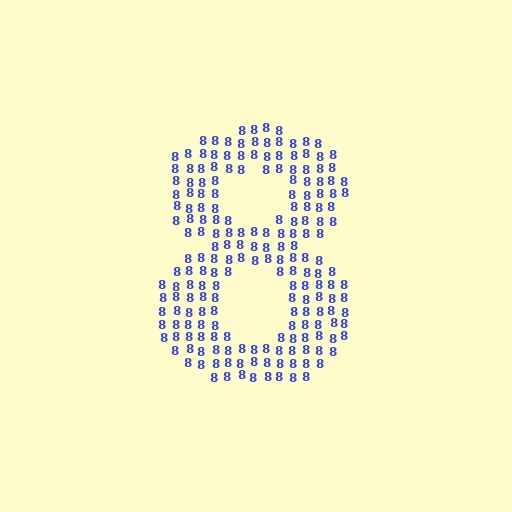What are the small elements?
The small elements are digit 8's.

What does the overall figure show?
The overall figure shows the digit 8.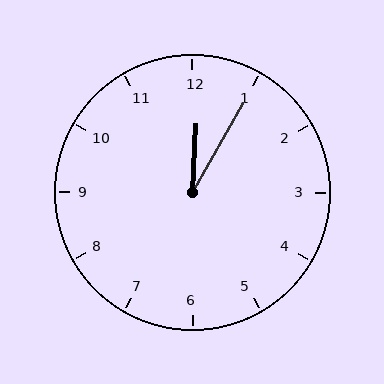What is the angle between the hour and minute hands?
Approximately 28 degrees.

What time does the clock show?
12:05.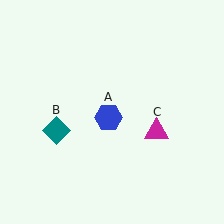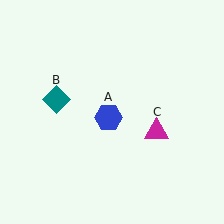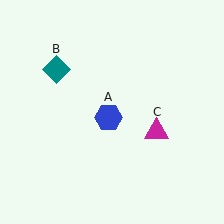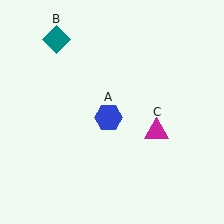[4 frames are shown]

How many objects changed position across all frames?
1 object changed position: teal diamond (object B).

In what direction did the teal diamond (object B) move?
The teal diamond (object B) moved up.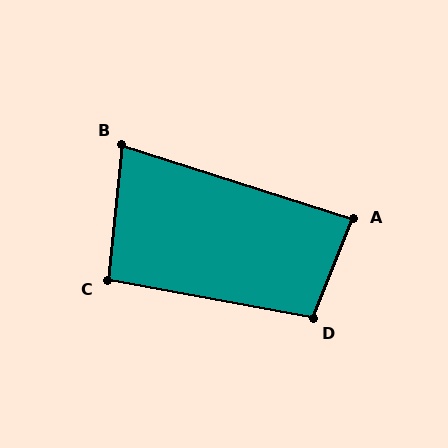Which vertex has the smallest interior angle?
B, at approximately 78 degrees.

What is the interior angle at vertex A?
Approximately 86 degrees (approximately right).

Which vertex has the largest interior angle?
D, at approximately 102 degrees.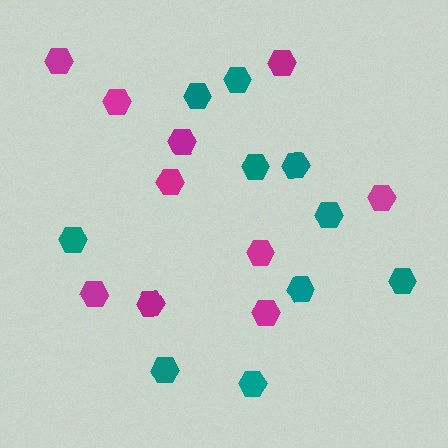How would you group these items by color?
There are 2 groups: one group of magenta hexagons (10) and one group of teal hexagons (10).